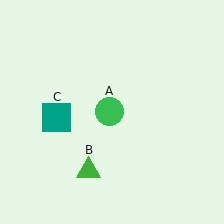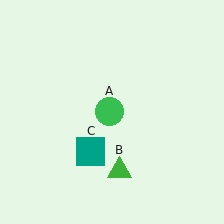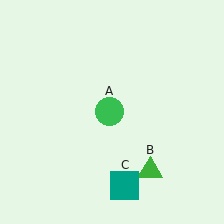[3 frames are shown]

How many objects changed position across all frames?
2 objects changed position: green triangle (object B), teal square (object C).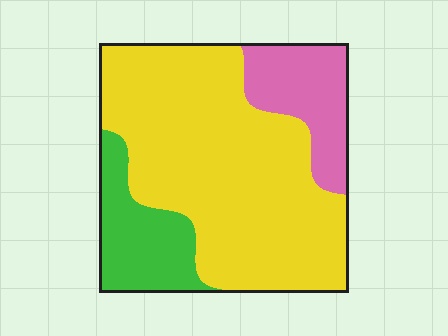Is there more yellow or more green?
Yellow.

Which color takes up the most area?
Yellow, at roughly 65%.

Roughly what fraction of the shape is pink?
Pink takes up about one sixth (1/6) of the shape.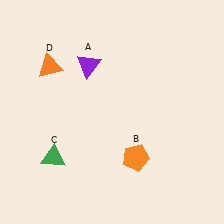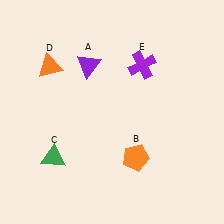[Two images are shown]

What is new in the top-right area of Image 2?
A purple cross (E) was added in the top-right area of Image 2.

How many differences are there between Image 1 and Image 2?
There is 1 difference between the two images.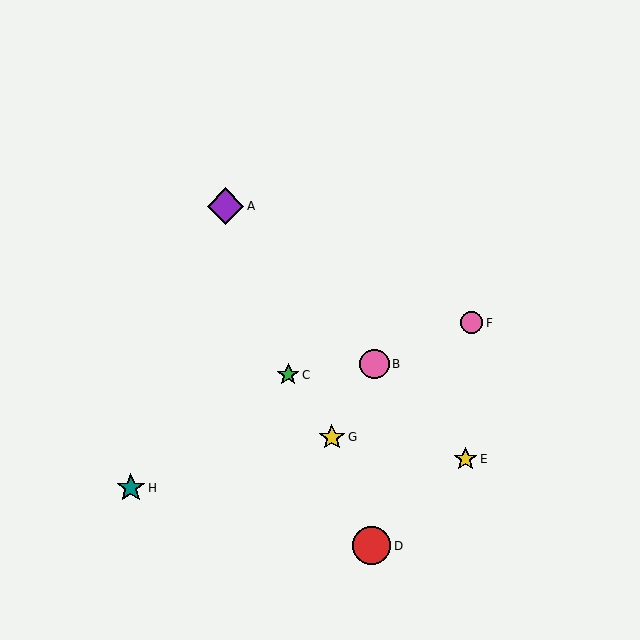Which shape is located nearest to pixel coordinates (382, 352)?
The pink circle (labeled B) at (375, 364) is nearest to that location.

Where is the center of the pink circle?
The center of the pink circle is at (375, 364).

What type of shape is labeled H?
Shape H is a teal star.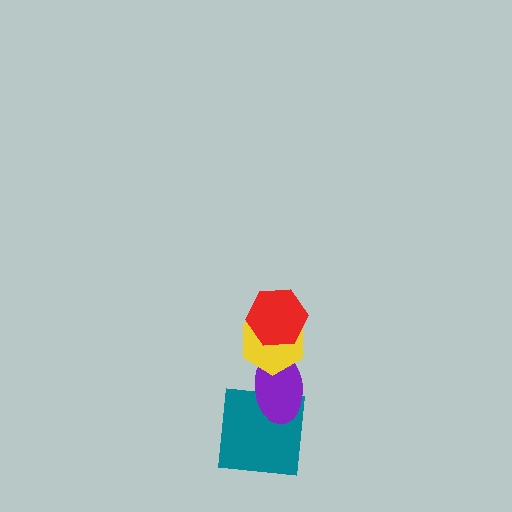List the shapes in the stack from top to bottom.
From top to bottom: the red hexagon, the yellow hexagon, the purple ellipse, the teal square.